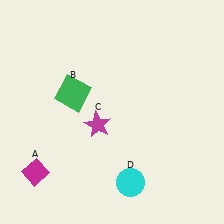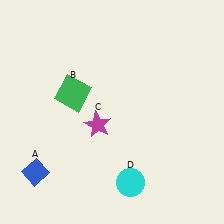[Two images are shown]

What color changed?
The diamond (A) changed from magenta in Image 1 to blue in Image 2.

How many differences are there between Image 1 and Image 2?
There is 1 difference between the two images.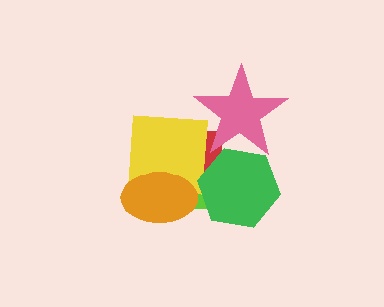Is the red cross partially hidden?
Yes, it is partially covered by another shape.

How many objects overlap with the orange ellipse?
2 objects overlap with the orange ellipse.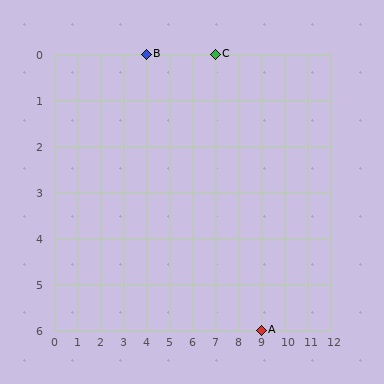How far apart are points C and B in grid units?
Points C and B are 3 columns apart.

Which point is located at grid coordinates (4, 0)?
Point B is at (4, 0).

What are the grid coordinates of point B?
Point B is at grid coordinates (4, 0).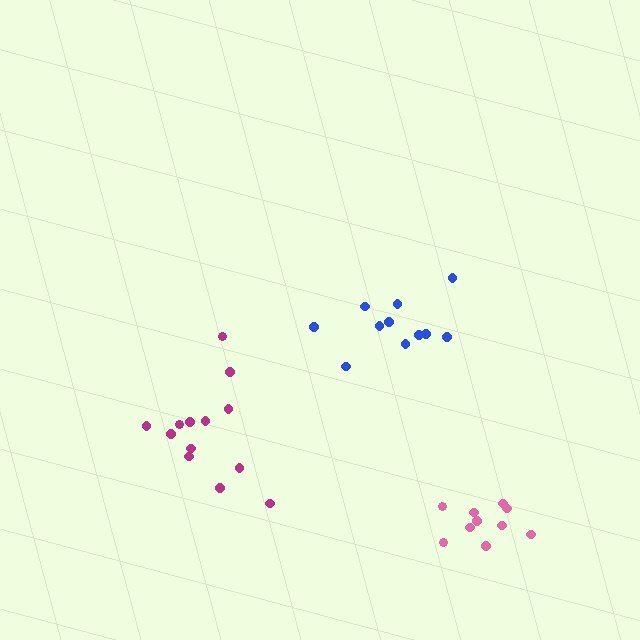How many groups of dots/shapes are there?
There are 3 groups.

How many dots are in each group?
Group 1: 11 dots, Group 2: 10 dots, Group 3: 13 dots (34 total).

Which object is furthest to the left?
The magenta cluster is leftmost.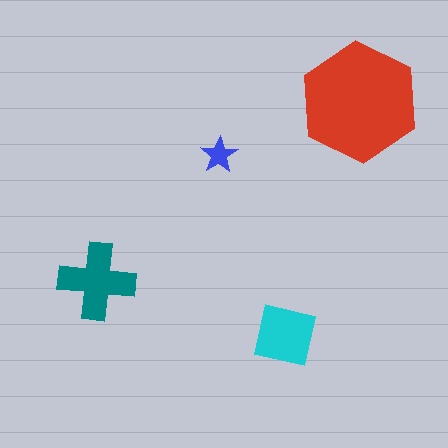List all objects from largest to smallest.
The red hexagon, the teal cross, the cyan square, the blue star.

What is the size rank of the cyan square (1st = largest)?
3rd.